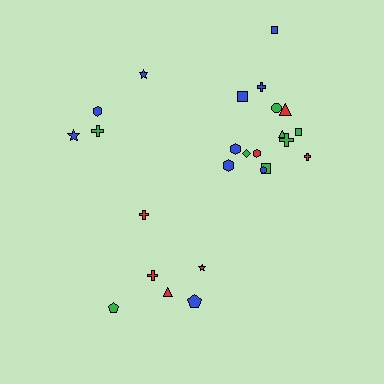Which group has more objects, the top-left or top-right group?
The top-right group.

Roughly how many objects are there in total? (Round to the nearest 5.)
Roughly 25 objects in total.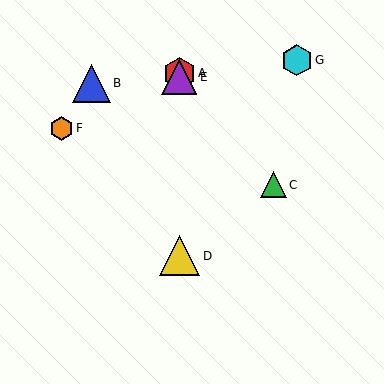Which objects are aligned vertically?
Objects A, D, E are aligned vertically.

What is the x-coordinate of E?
Object E is at x≈179.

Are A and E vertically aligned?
Yes, both are at x≈179.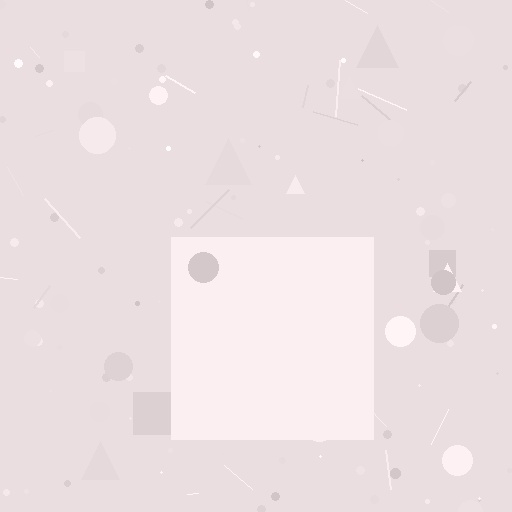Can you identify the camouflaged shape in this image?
The camouflaged shape is a square.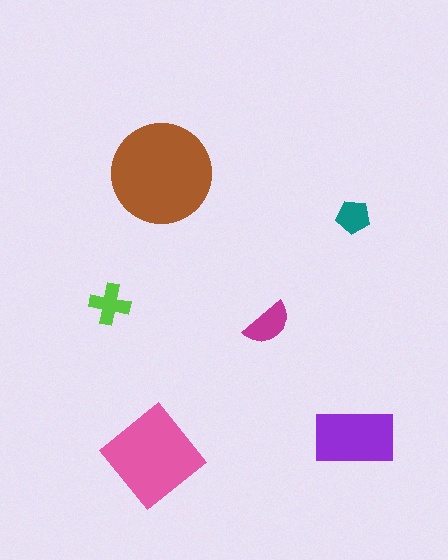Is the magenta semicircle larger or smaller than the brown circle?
Smaller.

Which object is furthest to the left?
The lime cross is leftmost.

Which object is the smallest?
The teal pentagon.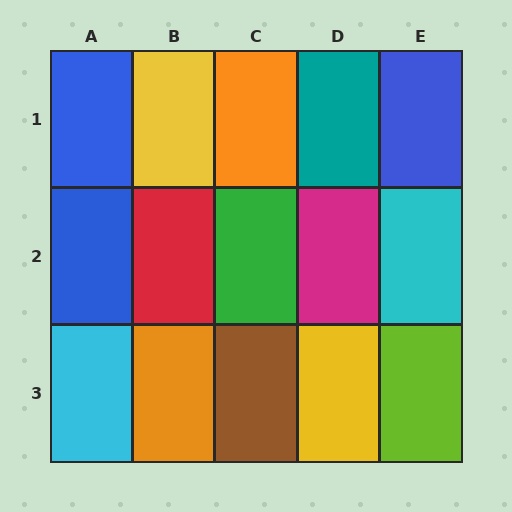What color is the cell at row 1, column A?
Blue.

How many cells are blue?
3 cells are blue.